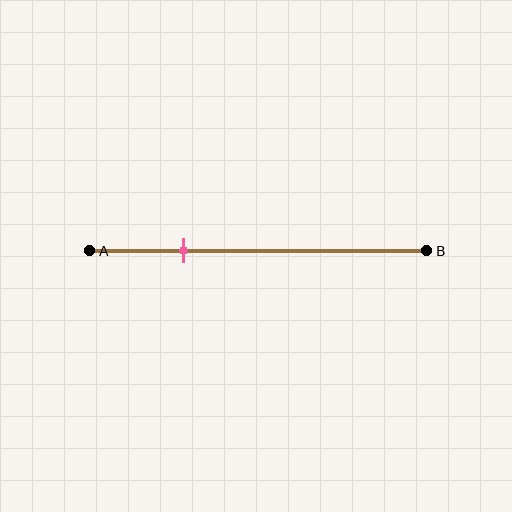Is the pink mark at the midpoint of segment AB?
No, the mark is at about 30% from A, not at the 50% midpoint.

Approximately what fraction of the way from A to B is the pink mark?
The pink mark is approximately 30% of the way from A to B.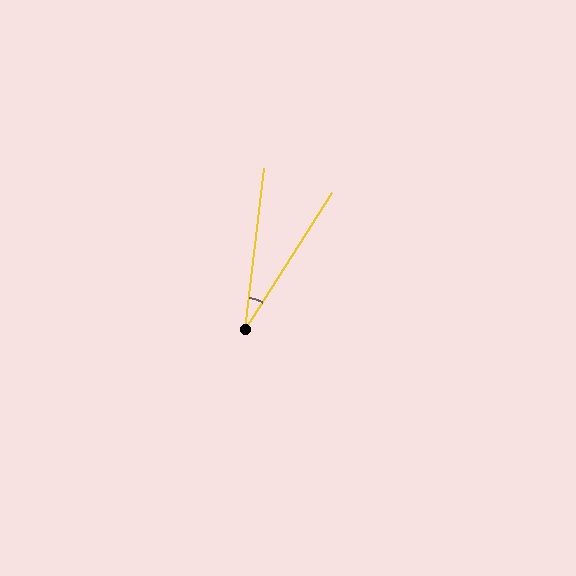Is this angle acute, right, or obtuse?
It is acute.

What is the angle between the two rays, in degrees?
Approximately 25 degrees.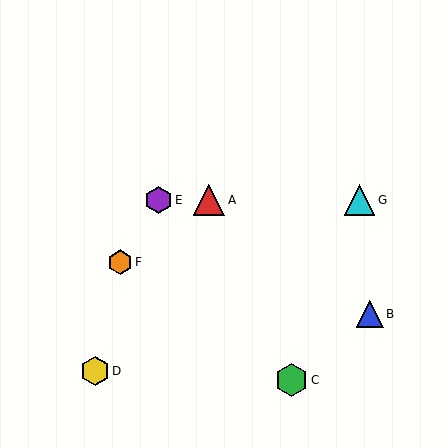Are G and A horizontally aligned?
Yes, both are at y≈200.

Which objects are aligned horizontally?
Objects A, E, G are aligned horizontally.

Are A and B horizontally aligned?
No, A is at y≈200 and B is at y≈314.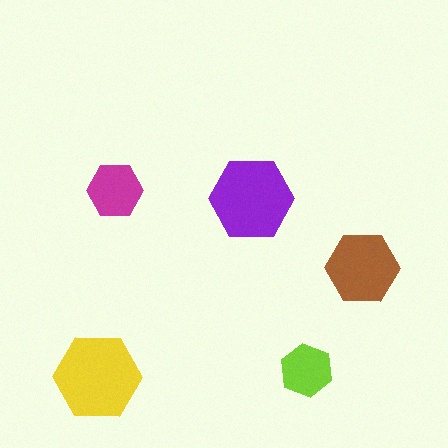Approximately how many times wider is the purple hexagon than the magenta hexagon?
About 1.5 times wider.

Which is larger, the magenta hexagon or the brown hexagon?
The brown one.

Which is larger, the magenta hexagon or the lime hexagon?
The magenta one.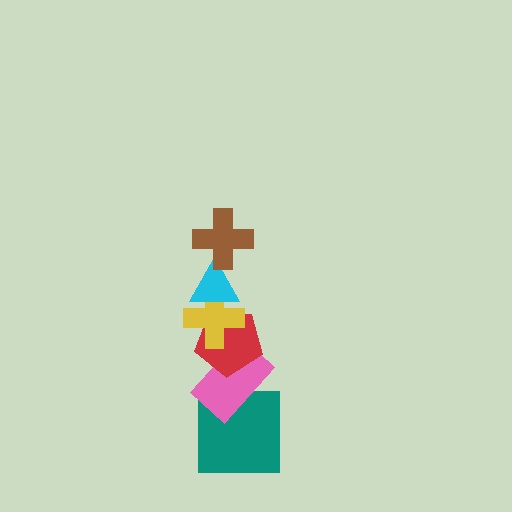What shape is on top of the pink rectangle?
The red pentagon is on top of the pink rectangle.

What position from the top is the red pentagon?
The red pentagon is 4th from the top.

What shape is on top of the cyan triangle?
The brown cross is on top of the cyan triangle.